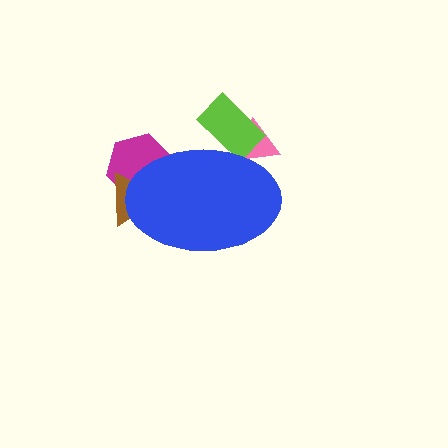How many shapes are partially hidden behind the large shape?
4 shapes are partially hidden.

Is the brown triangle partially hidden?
Yes, the brown triangle is partially hidden behind the blue ellipse.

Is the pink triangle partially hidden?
Yes, the pink triangle is partially hidden behind the blue ellipse.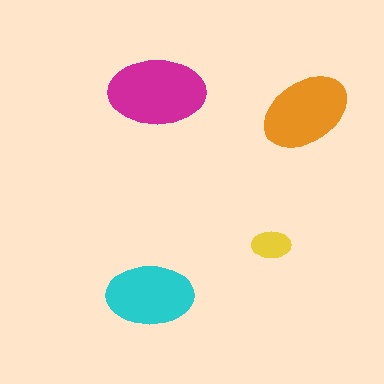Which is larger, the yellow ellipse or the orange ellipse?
The orange one.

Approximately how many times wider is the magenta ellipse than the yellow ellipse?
About 2.5 times wider.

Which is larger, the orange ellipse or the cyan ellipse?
The orange one.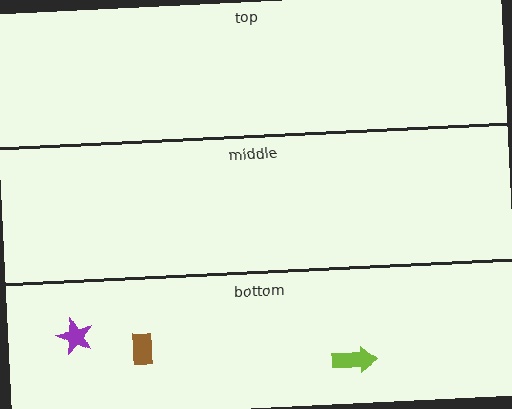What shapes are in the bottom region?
The brown rectangle, the lime arrow, the purple star.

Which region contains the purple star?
The bottom region.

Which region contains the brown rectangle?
The bottom region.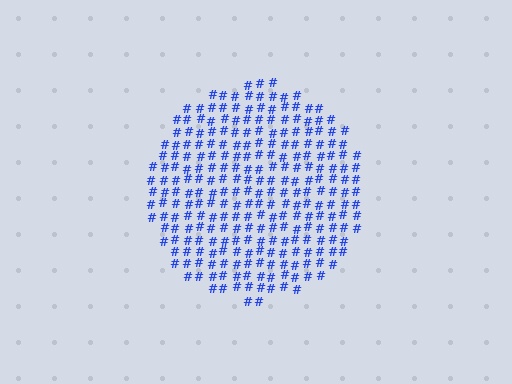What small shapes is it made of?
It is made of small hash symbols.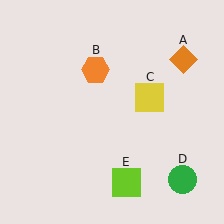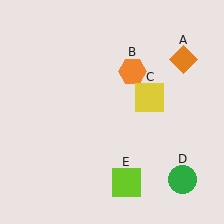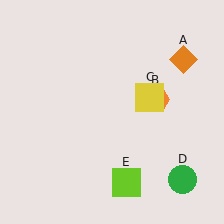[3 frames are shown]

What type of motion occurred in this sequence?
The orange hexagon (object B) rotated clockwise around the center of the scene.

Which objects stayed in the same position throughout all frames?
Orange diamond (object A) and yellow square (object C) and green circle (object D) and lime square (object E) remained stationary.